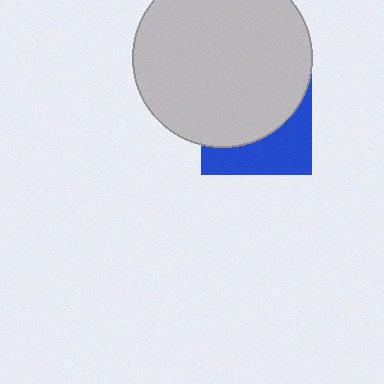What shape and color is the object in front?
The object in front is a light gray circle.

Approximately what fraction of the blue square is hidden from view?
Roughly 62% of the blue square is hidden behind the light gray circle.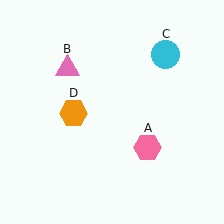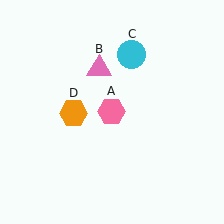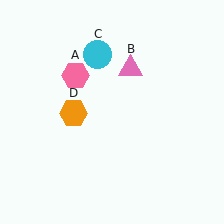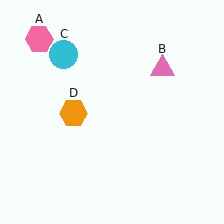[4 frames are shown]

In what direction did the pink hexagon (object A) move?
The pink hexagon (object A) moved up and to the left.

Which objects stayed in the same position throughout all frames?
Orange hexagon (object D) remained stationary.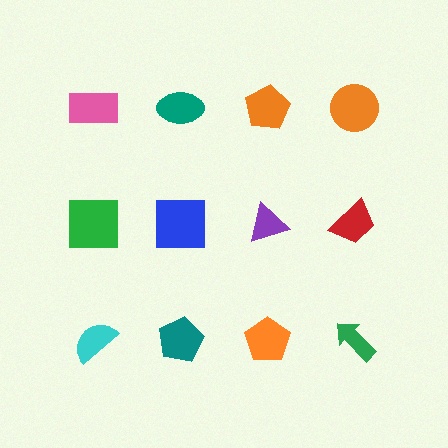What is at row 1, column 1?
A pink rectangle.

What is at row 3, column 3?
An orange pentagon.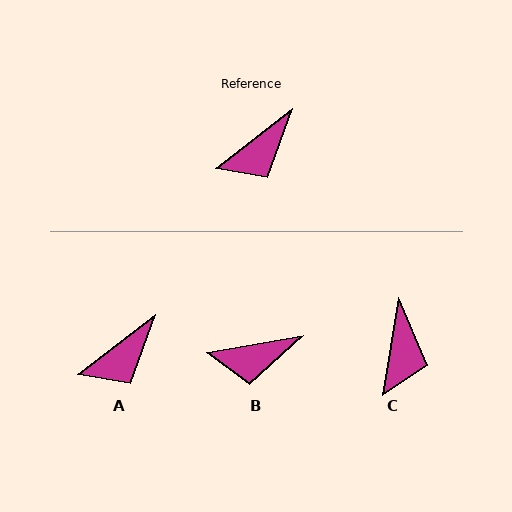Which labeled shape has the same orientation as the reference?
A.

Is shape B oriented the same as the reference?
No, it is off by about 28 degrees.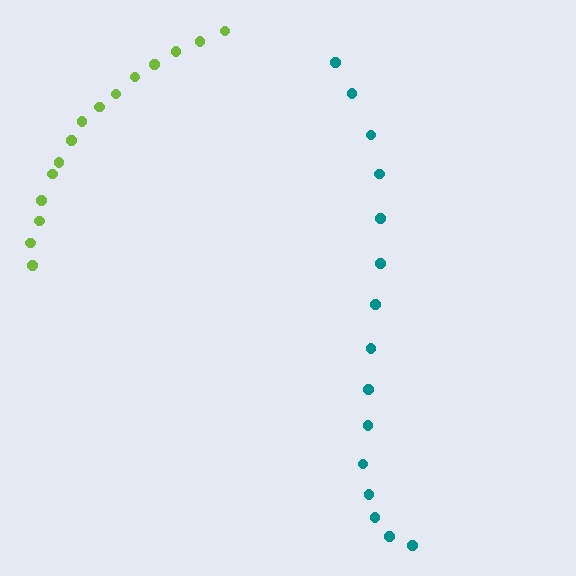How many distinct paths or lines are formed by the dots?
There are 2 distinct paths.